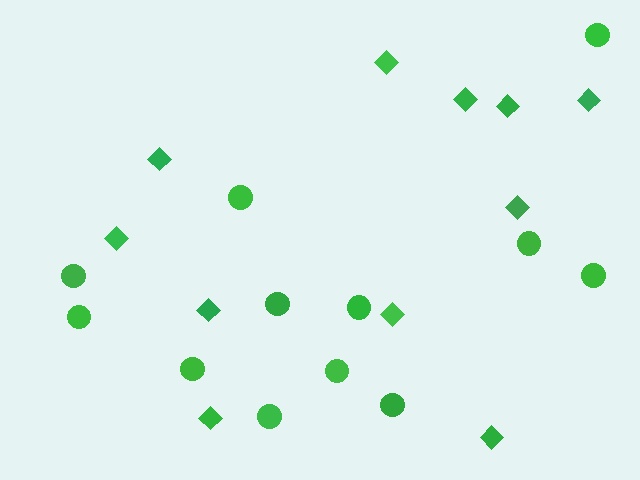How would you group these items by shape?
There are 2 groups: one group of diamonds (11) and one group of circles (12).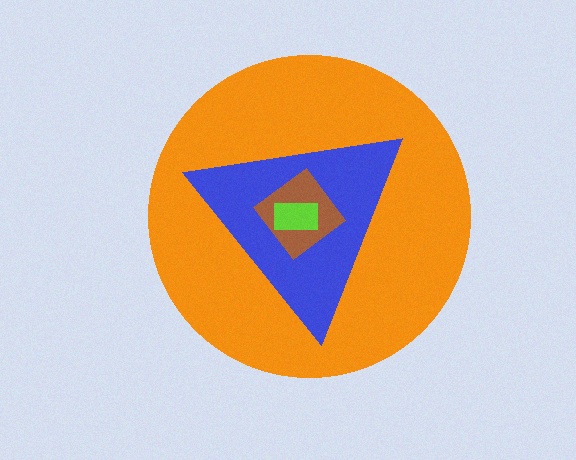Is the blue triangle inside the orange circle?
Yes.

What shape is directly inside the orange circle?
The blue triangle.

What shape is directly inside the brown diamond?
The lime rectangle.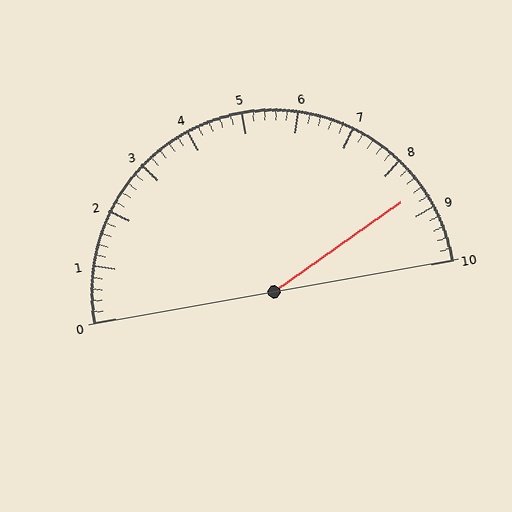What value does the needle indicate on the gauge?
The needle indicates approximately 8.6.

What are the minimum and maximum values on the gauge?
The gauge ranges from 0 to 10.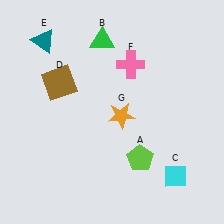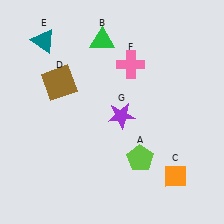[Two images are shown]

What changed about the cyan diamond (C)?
In Image 1, C is cyan. In Image 2, it changed to orange.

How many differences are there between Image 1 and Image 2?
There are 2 differences between the two images.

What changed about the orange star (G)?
In Image 1, G is orange. In Image 2, it changed to purple.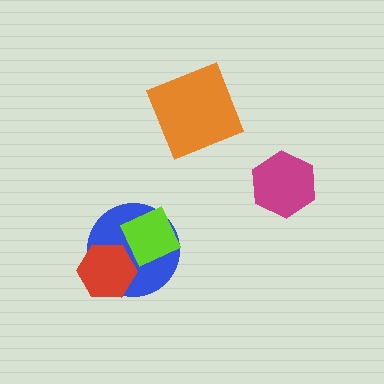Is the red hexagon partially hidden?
Yes, it is partially covered by another shape.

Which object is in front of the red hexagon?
The lime diamond is in front of the red hexagon.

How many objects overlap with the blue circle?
2 objects overlap with the blue circle.